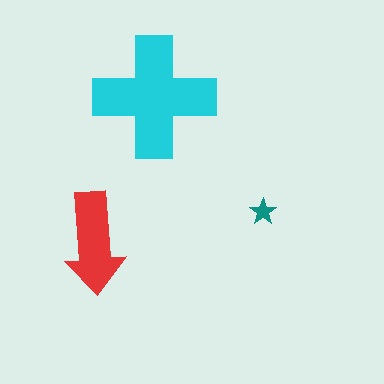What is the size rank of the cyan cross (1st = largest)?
1st.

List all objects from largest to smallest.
The cyan cross, the red arrow, the teal star.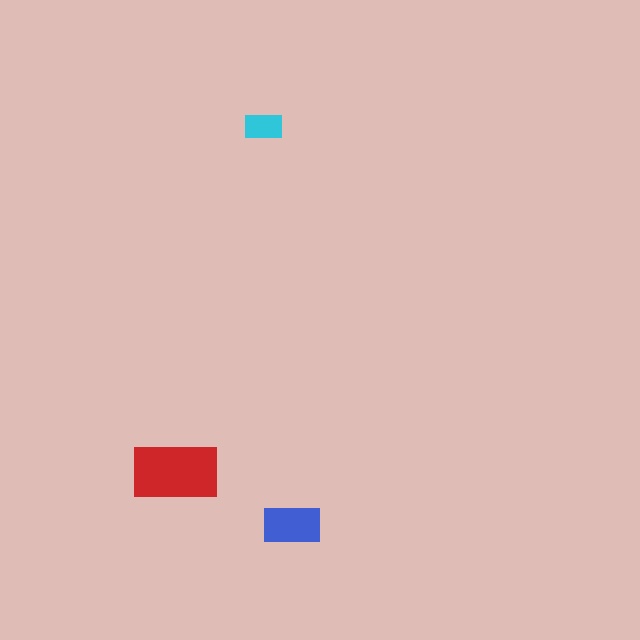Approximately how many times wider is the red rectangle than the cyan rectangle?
About 2.5 times wider.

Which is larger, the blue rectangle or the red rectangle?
The red one.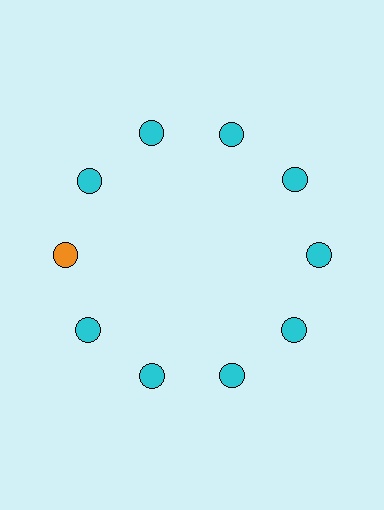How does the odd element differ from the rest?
It has a different color: orange instead of cyan.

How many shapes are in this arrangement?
There are 10 shapes arranged in a ring pattern.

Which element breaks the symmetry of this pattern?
The orange circle at roughly the 9 o'clock position breaks the symmetry. All other shapes are cyan circles.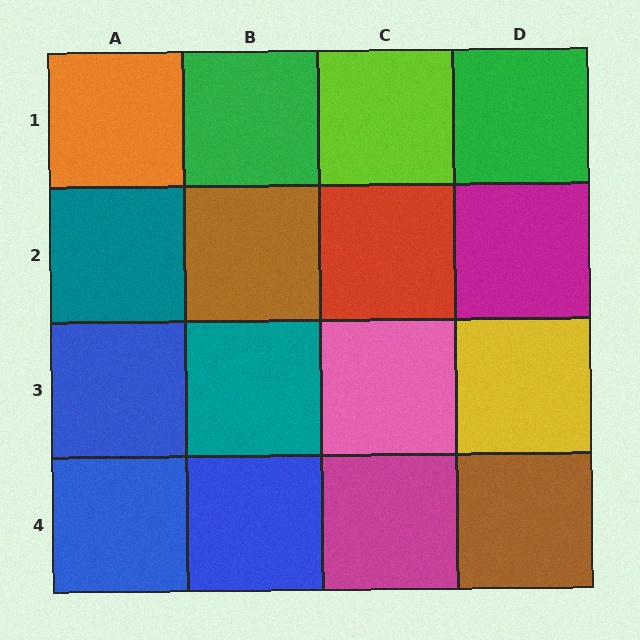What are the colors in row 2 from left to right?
Teal, brown, red, magenta.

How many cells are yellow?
1 cell is yellow.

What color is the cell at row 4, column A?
Blue.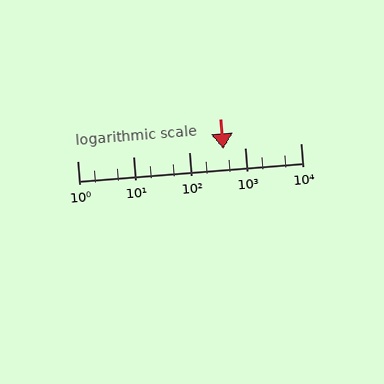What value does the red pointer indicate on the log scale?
The pointer indicates approximately 420.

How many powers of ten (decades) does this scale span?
The scale spans 4 decades, from 1 to 10000.